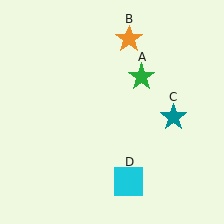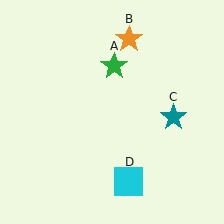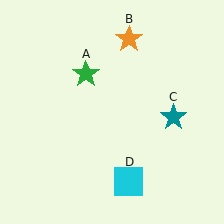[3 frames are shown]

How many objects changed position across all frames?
1 object changed position: green star (object A).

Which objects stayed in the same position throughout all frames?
Orange star (object B) and teal star (object C) and cyan square (object D) remained stationary.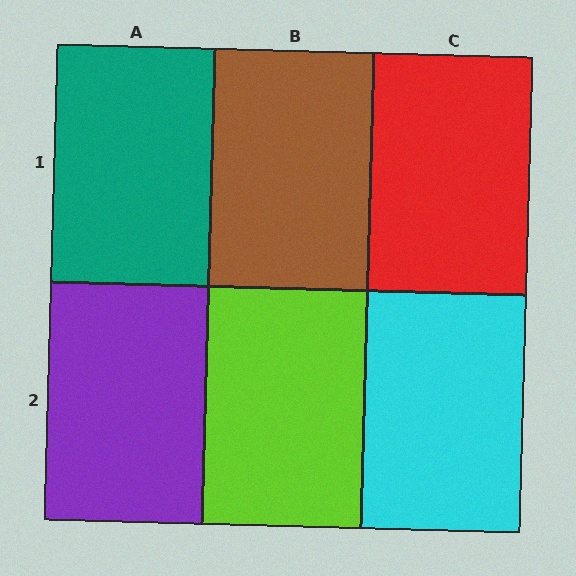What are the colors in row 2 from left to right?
Purple, lime, cyan.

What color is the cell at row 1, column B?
Brown.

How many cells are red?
1 cell is red.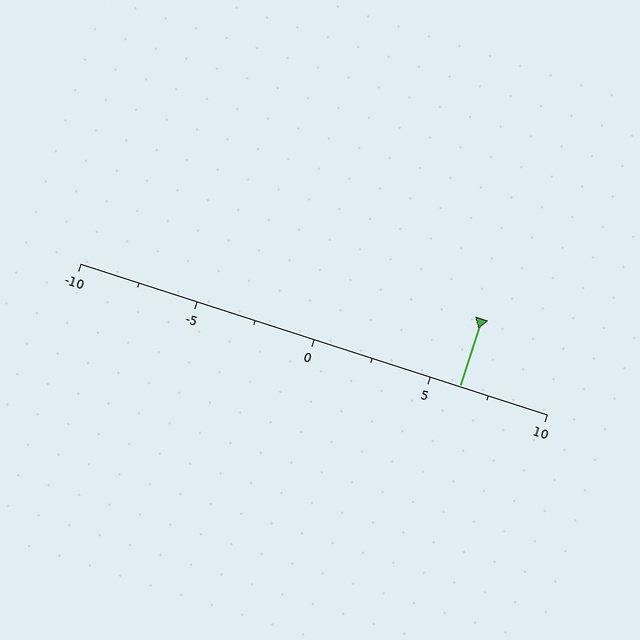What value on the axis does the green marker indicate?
The marker indicates approximately 6.2.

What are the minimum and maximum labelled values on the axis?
The axis runs from -10 to 10.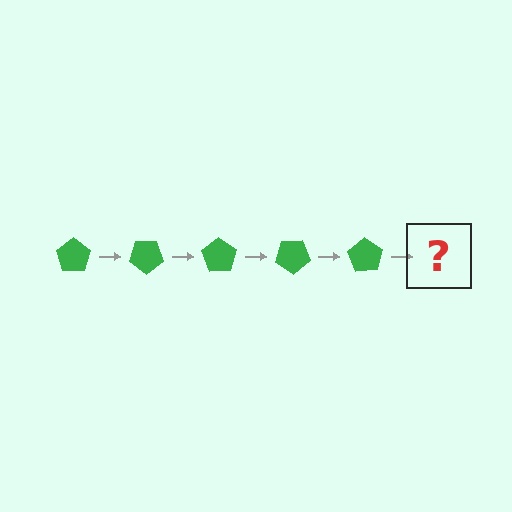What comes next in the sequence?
The next element should be a green pentagon rotated 175 degrees.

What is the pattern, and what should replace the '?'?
The pattern is that the pentagon rotates 35 degrees each step. The '?' should be a green pentagon rotated 175 degrees.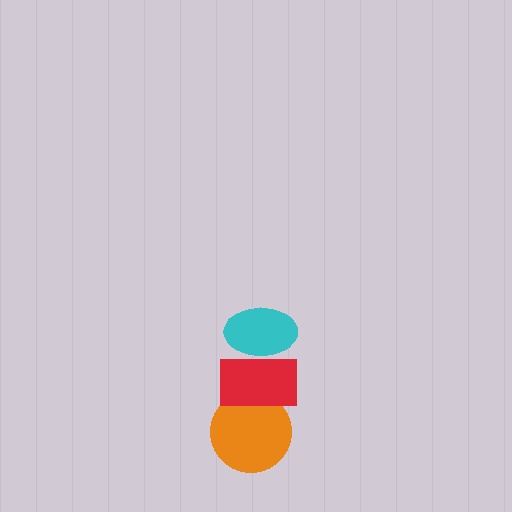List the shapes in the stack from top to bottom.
From top to bottom: the cyan ellipse, the red rectangle, the orange circle.